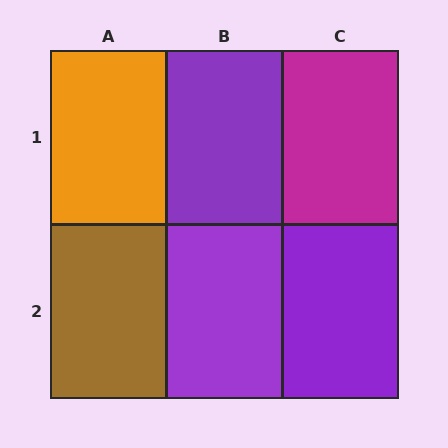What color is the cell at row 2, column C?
Purple.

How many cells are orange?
1 cell is orange.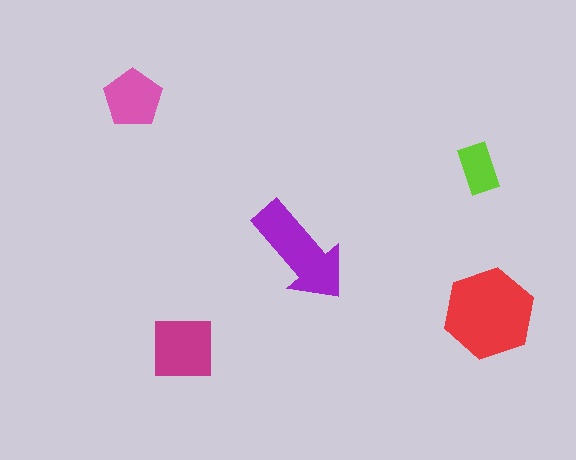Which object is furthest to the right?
The red hexagon is rightmost.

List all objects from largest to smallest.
The red hexagon, the purple arrow, the magenta square, the pink pentagon, the lime rectangle.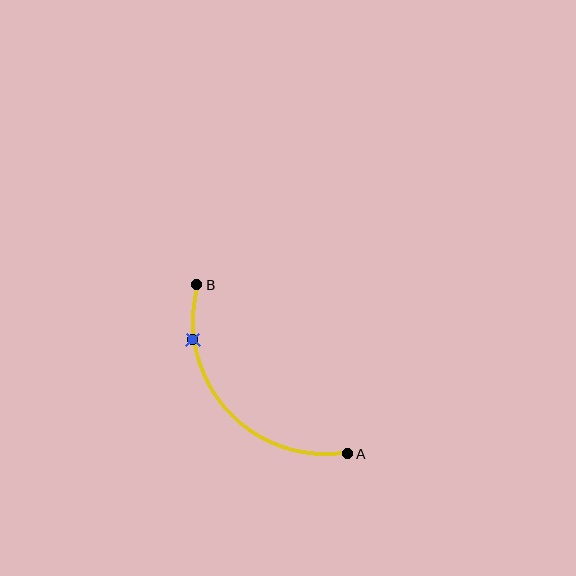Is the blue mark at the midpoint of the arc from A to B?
No. The blue mark lies on the arc but is closer to endpoint B. The arc midpoint would be at the point on the curve equidistant along the arc from both A and B.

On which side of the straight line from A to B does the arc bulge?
The arc bulges below and to the left of the straight line connecting A and B.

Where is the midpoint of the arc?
The arc midpoint is the point on the curve farthest from the straight line joining A and B. It sits below and to the left of that line.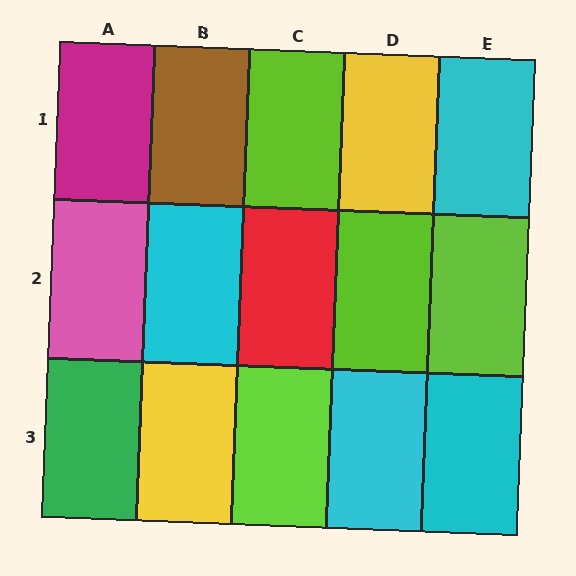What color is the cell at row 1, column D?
Yellow.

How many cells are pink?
1 cell is pink.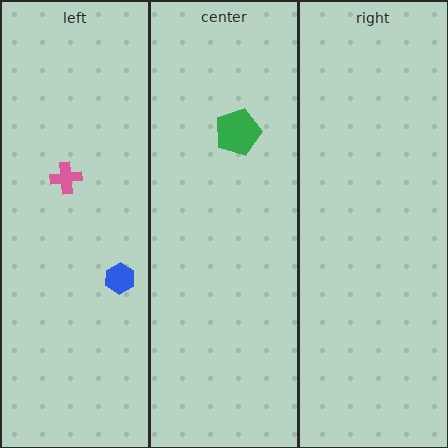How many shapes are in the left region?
2.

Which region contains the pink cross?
The left region.